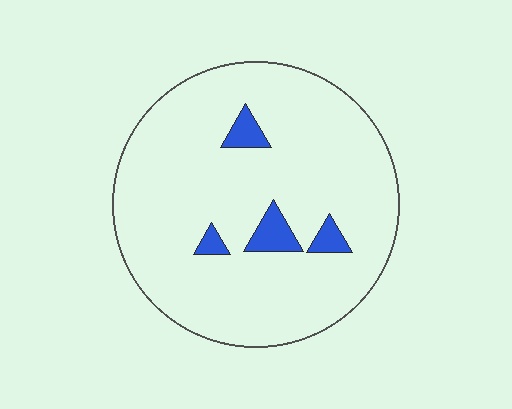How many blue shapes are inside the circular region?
4.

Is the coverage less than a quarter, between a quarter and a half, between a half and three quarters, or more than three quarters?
Less than a quarter.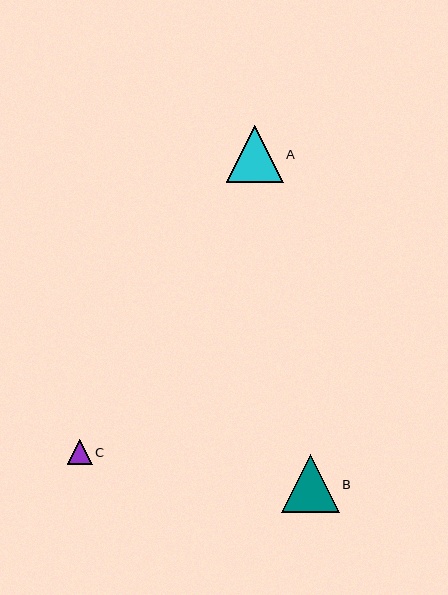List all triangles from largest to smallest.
From largest to smallest: B, A, C.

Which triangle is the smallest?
Triangle C is the smallest with a size of approximately 25 pixels.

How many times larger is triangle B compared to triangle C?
Triangle B is approximately 2.3 times the size of triangle C.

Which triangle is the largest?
Triangle B is the largest with a size of approximately 58 pixels.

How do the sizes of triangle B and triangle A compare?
Triangle B and triangle A are approximately the same size.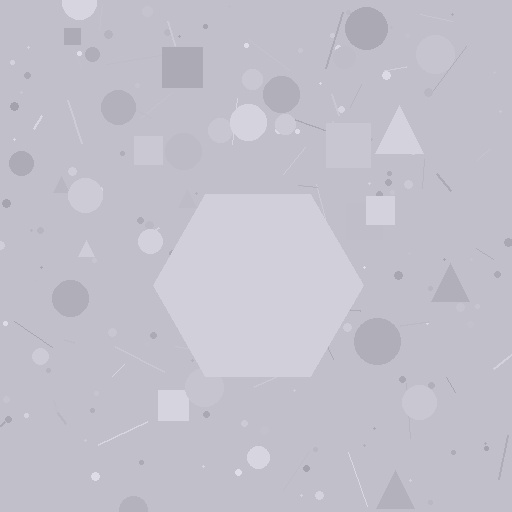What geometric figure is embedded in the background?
A hexagon is embedded in the background.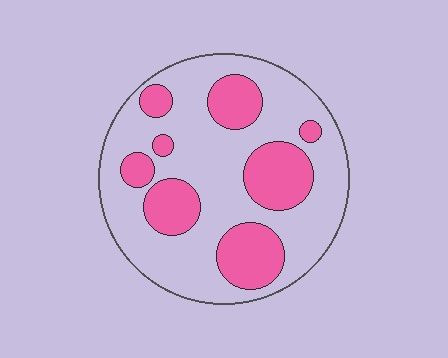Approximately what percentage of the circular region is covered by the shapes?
Approximately 30%.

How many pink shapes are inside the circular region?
8.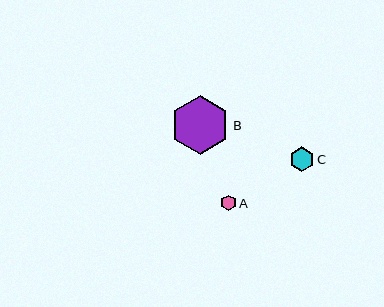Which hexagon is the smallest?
Hexagon A is the smallest with a size of approximately 16 pixels.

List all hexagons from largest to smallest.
From largest to smallest: B, C, A.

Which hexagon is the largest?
Hexagon B is the largest with a size of approximately 59 pixels.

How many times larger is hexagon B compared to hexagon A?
Hexagon B is approximately 3.8 times the size of hexagon A.